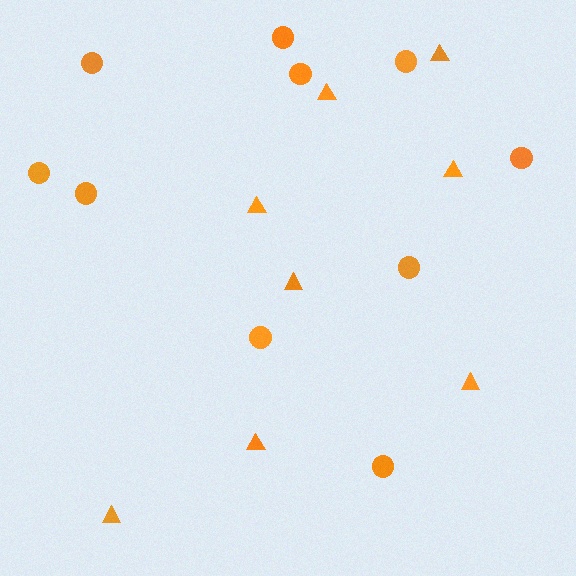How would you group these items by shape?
There are 2 groups: one group of triangles (8) and one group of circles (10).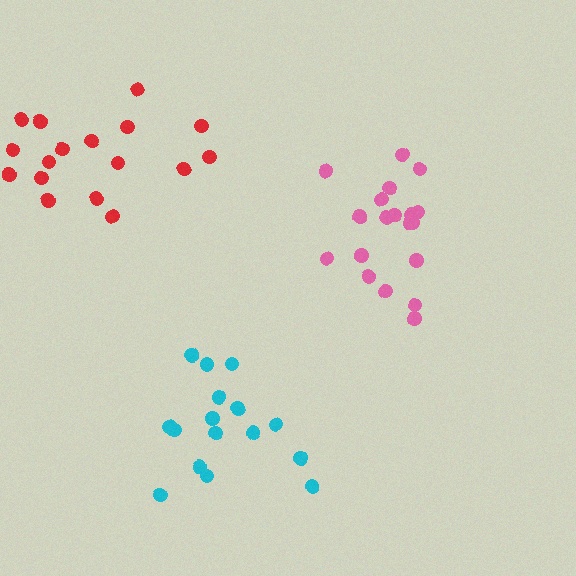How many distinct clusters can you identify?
There are 3 distinct clusters.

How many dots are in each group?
Group 1: 19 dots, Group 2: 16 dots, Group 3: 17 dots (52 total).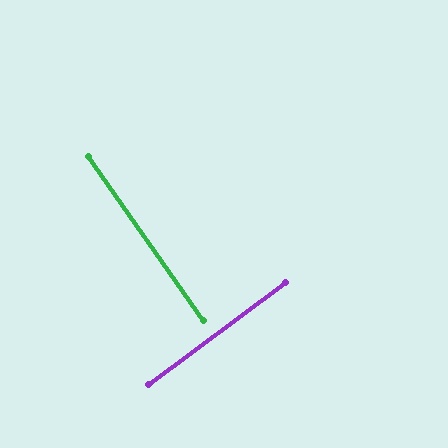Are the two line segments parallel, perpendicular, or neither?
Perpendicular — they meet at approximately 88°.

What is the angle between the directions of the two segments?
Approximately 88 degrees.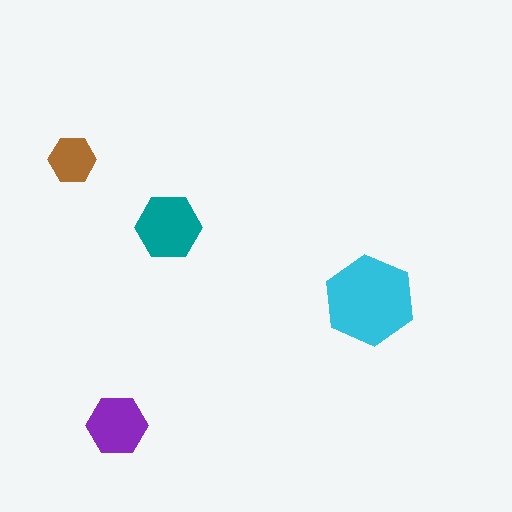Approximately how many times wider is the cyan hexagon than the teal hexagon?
About 1.5 times wider.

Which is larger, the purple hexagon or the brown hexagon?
The purple one.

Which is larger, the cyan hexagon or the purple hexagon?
The cyan one.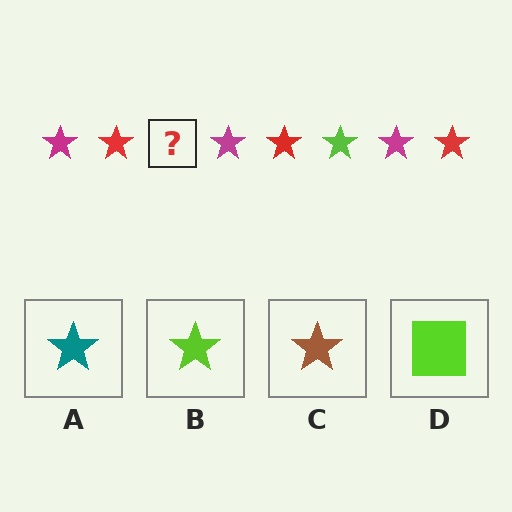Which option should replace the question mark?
Option B.